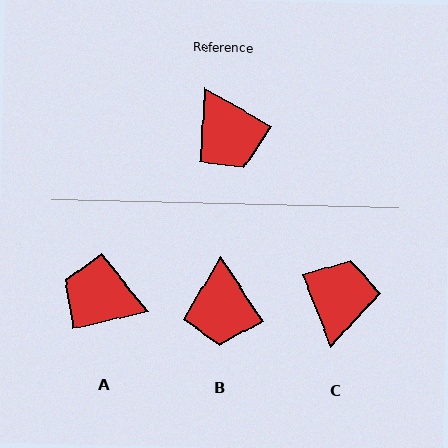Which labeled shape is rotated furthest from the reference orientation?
C, about 141 degrees away.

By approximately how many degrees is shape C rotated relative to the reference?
Approximately 141 degrees counter-clockwise.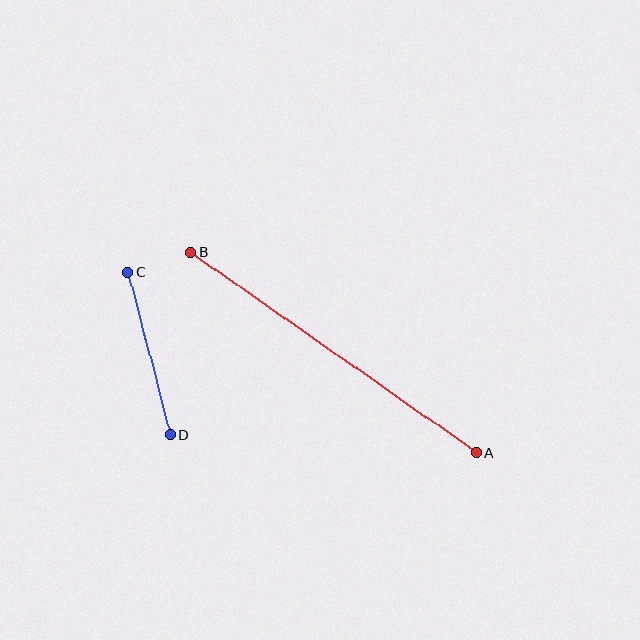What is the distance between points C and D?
The distance is approximately 169 pixels.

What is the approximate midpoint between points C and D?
The midpoint is at approximately (149, 353) pixels.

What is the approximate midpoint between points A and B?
The midpoint is at approximately (333, 352) pixels.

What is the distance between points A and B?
The distance is approximately 349 pixels.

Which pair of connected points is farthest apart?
Points A and B are farthest apart.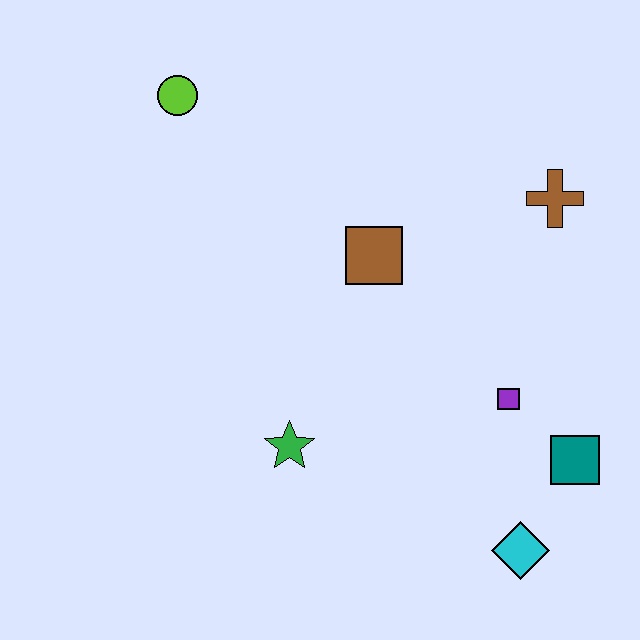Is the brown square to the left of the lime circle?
No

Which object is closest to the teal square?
The purple square is closest to the teal square.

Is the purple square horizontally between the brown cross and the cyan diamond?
No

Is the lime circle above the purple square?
Yes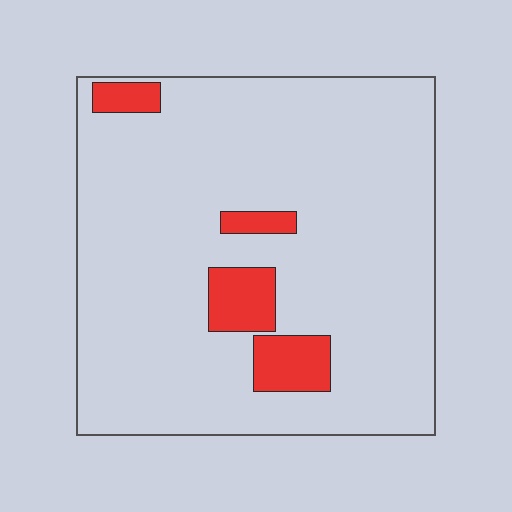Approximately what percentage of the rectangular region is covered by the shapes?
Approximately 10%.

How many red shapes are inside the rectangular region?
4.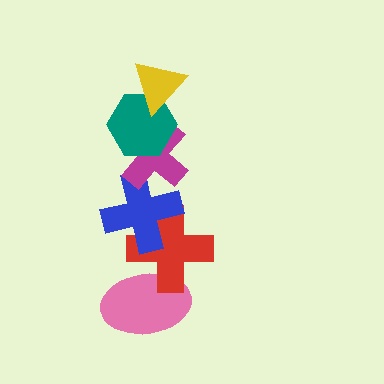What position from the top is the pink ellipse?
The pink ellipse is 6th from the top.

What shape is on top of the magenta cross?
The teal hexagon is on top of the magenta cross.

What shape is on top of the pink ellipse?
The red cross is on top of the pink ellipse.